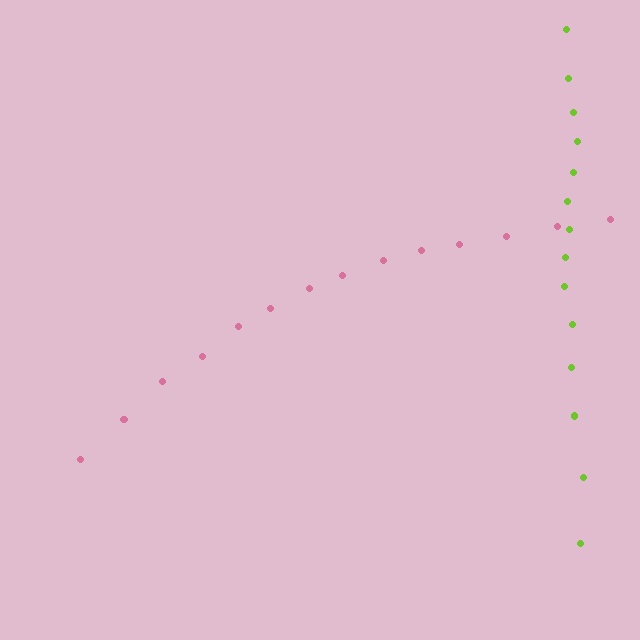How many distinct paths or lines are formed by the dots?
There are 2 distinct paths.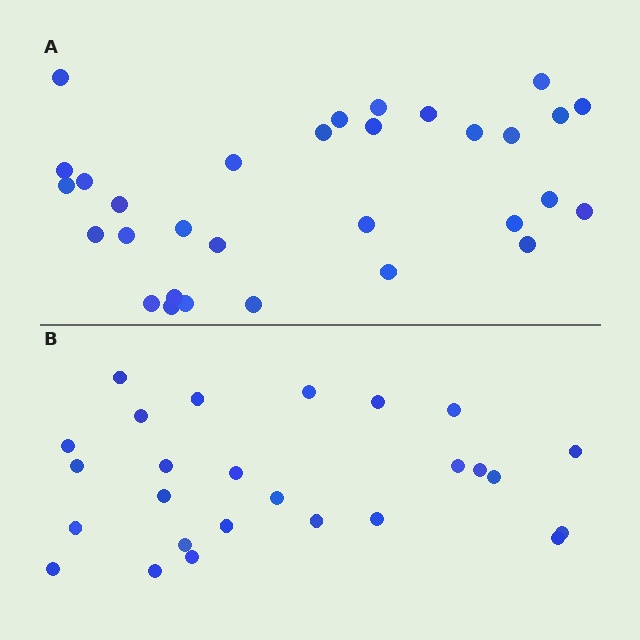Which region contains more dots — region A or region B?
Region A (the top region) has more dots.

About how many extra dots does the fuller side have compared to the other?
Region A has about 5 more dots than region B.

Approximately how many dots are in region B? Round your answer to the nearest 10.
About 30 dots. (The exact count is 26, which rounds to 30.)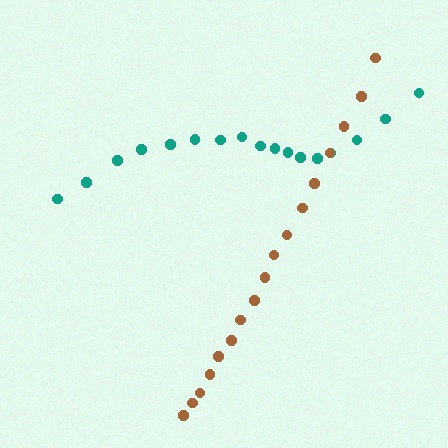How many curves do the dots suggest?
There are 2 distinct paths.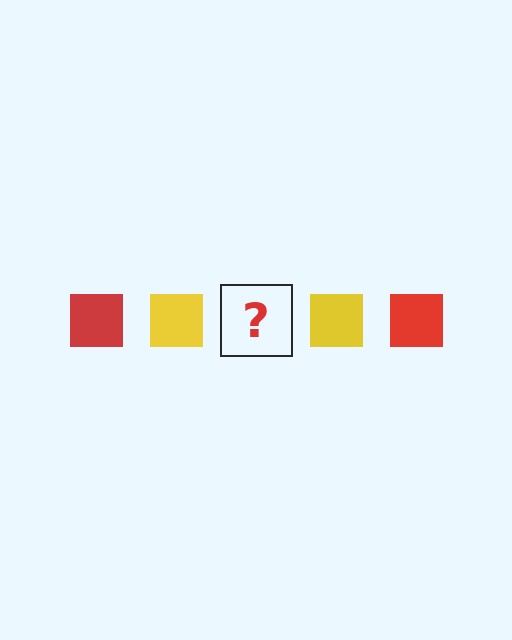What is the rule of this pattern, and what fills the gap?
The rule is that the pattern cycles through red, yellow squares. The gap should be filled with a red square.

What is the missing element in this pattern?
The missing element is a red square.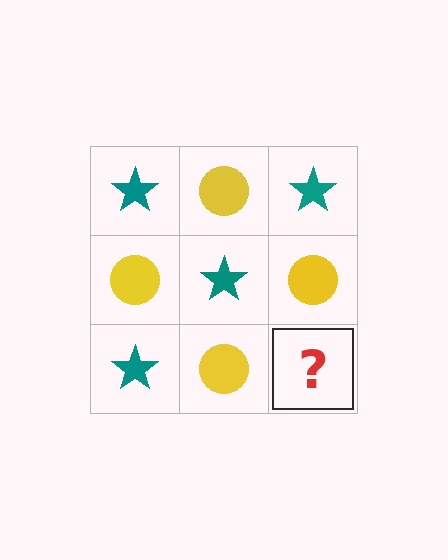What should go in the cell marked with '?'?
The missing cell should contain a teal star.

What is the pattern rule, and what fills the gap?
The rule is that it alternates teal star and yellow circle in a checkerboard pattern. The gap should be filled with a teal star.